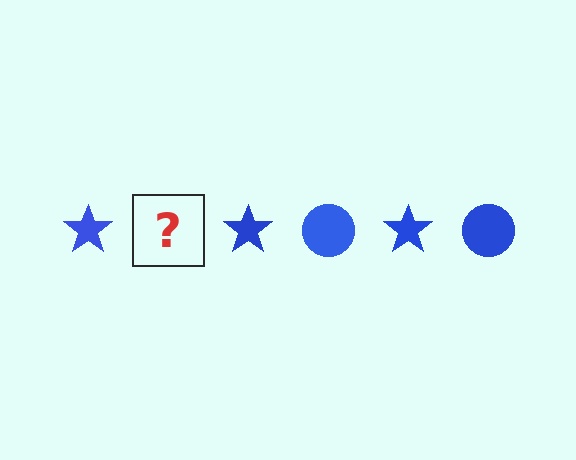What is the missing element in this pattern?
The missing element is a blue circle.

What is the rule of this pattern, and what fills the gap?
The rule is that the pattern cycles through star, circle shapes in blue. The gap should be filled with a blue circle.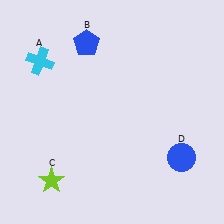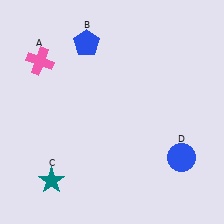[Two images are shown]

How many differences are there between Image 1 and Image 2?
There are 2 differences between the two images.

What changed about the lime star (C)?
In Image 1, C is lime. In Image 2, it changed to teal.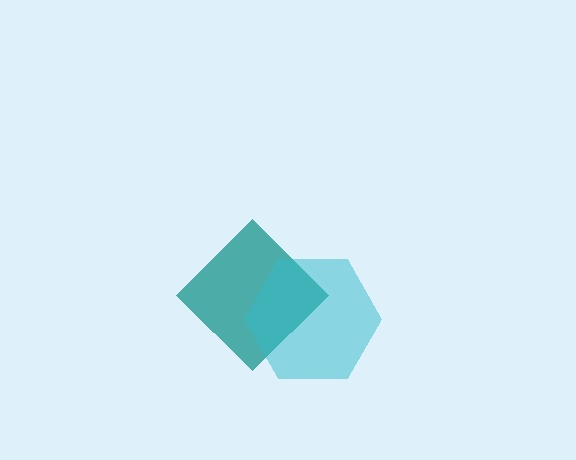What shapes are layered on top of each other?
The layered shapes are: a teal diamond, a cyan hexagon.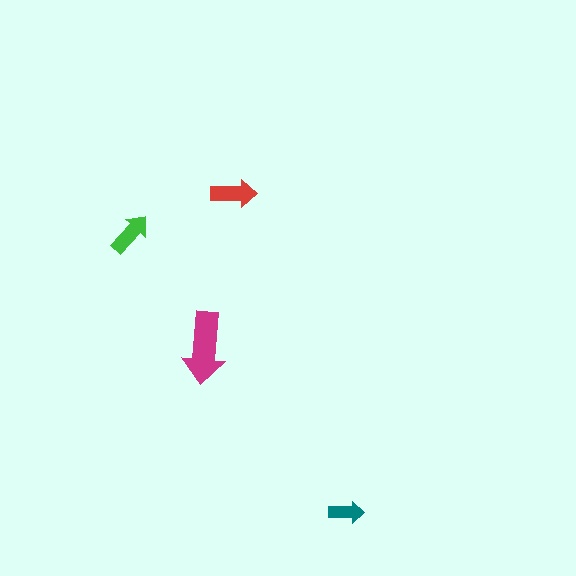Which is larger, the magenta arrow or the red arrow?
The magenta one.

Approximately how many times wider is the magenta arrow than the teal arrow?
About 2 times wider.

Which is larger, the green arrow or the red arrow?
The red one.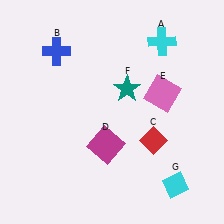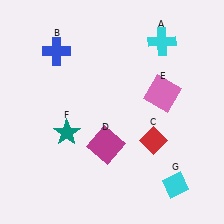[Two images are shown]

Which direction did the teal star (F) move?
The teal star (F) moved left.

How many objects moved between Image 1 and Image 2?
1 object moved between the two images.